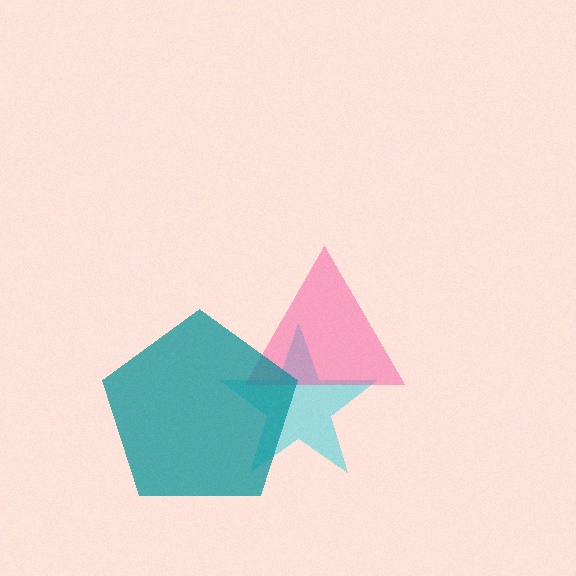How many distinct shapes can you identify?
There are 3 distinct shapes: a cyan star, a pink triangle, a teal pentagon.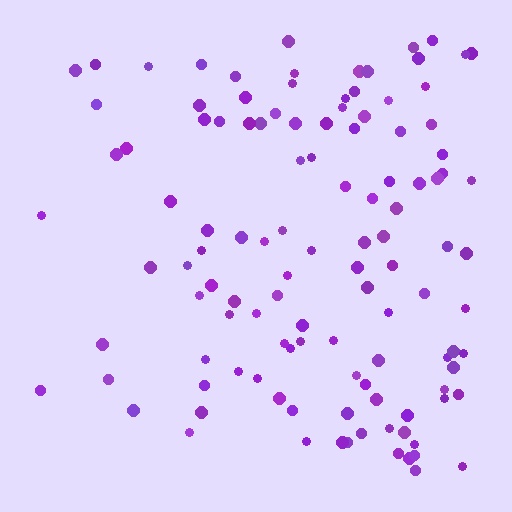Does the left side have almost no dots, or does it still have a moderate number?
Still a moderate number, just noticeably fewer than the right.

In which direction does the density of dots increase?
From left to right, with the right side densest.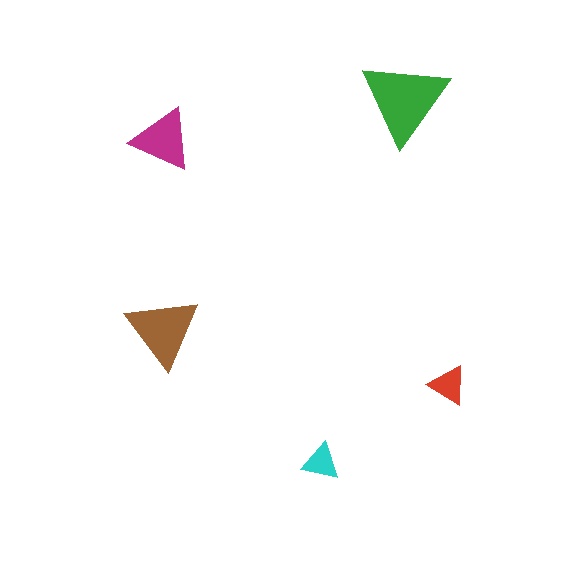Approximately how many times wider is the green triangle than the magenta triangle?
About 1.5 times wider.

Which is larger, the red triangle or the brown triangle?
The brown one.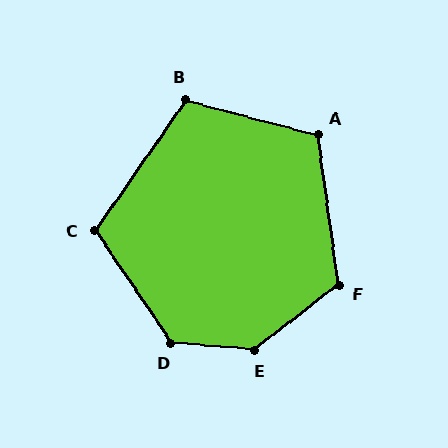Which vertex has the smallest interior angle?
B, at approximately 110 degrees.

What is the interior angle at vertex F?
Approximately 120 degrees (obtuse).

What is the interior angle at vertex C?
Approximately 110 degrees (obtuse).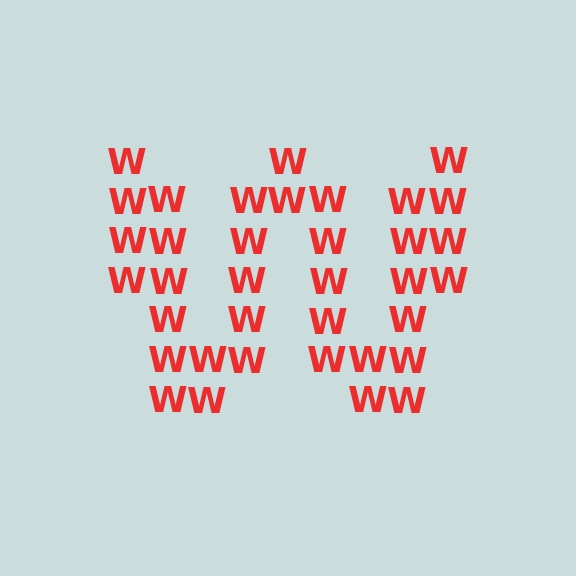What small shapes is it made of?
It is made of small letter W's.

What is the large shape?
The large shape is the letter W.